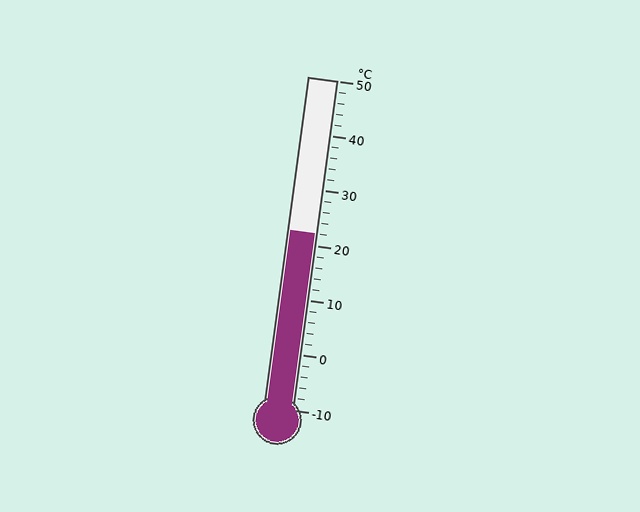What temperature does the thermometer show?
The thermometer shows approximately 22°C.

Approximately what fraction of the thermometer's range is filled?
The thermometer is filled to approximately 55% of its range.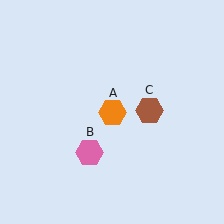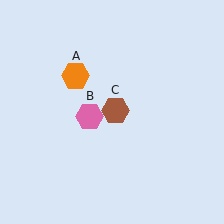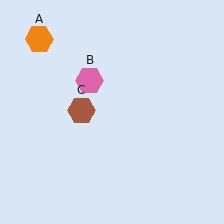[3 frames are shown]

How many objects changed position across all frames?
3 objects changed position: orange hexagon (object A), pink hexagon (object B), brown hexagon (object C).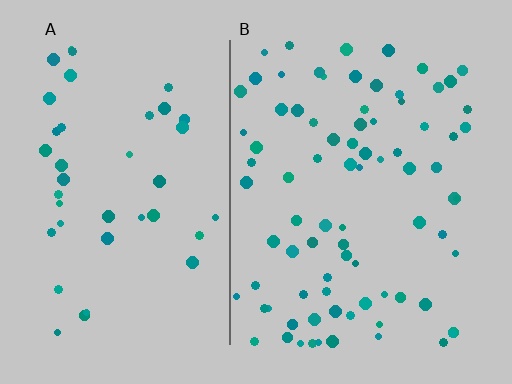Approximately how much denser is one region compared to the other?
Approximately 2.0× — region B over region A.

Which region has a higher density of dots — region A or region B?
B (the right).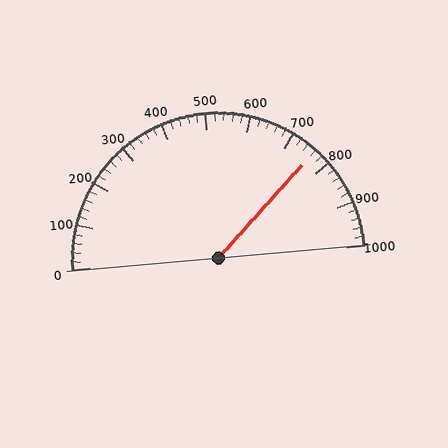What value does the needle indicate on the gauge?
The needle indicates approximately 760.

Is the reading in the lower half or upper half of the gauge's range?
The reading is in the upper half of the range (0 to 1000).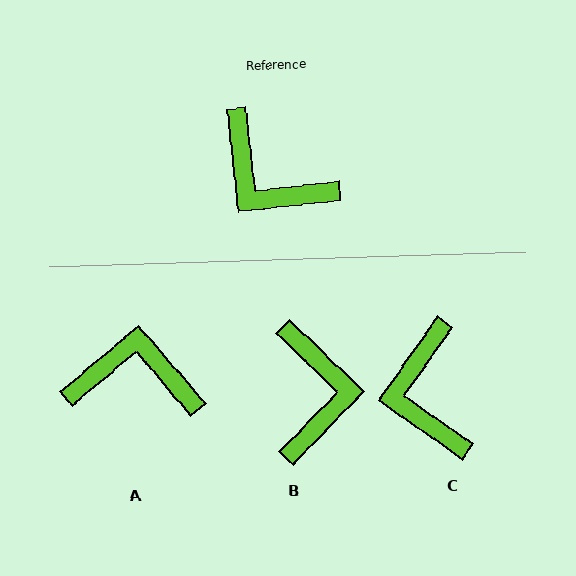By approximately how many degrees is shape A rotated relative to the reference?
Approximately 146 degrees clockwise.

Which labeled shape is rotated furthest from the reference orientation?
A, about 146 degrees away.